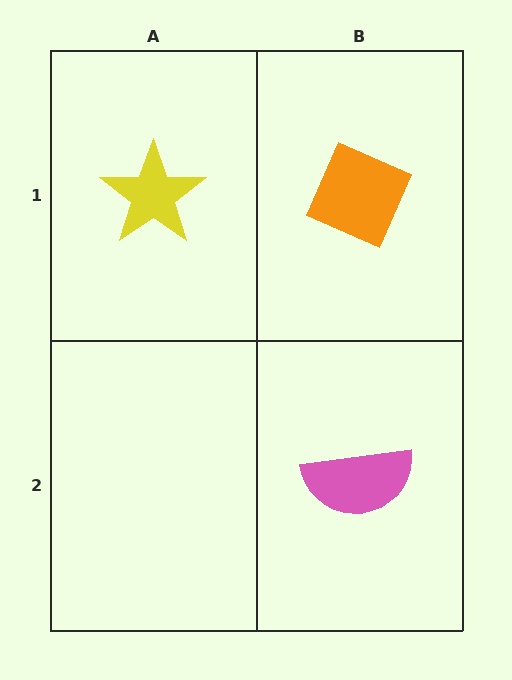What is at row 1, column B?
An orange diamond.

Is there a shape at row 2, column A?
No, that cell is empty.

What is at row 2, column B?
A pink semicircle.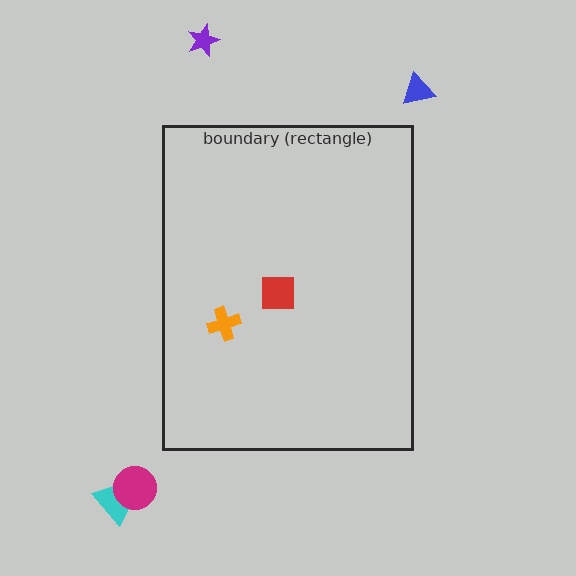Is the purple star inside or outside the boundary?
Outside.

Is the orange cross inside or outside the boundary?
Inside.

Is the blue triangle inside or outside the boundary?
Outside.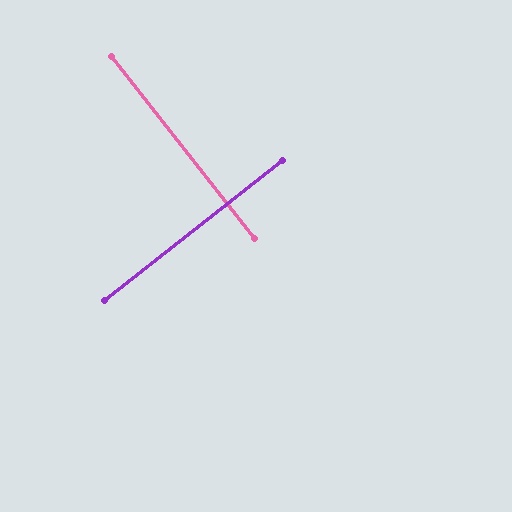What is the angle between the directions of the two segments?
Approximately 90 degrees.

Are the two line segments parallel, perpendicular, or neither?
Perpendicular — they meet at approximately 90°.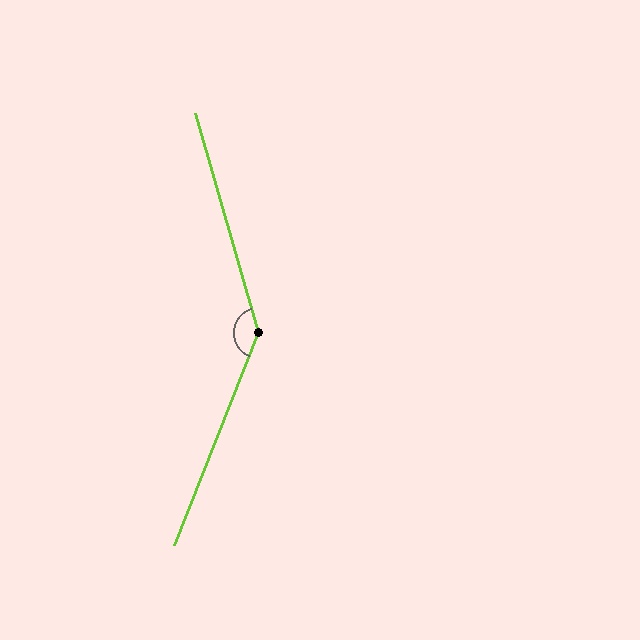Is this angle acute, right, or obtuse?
It is obtuse.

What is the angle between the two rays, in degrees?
Approximately 142 degrees.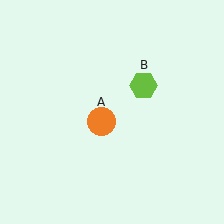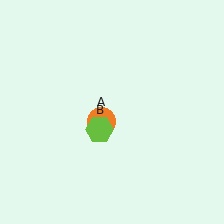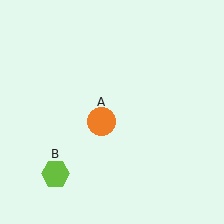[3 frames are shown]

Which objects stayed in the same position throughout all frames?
Orange circle (object A) remained stationary.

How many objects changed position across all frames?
1 object changed position: lime hexagon (object B).